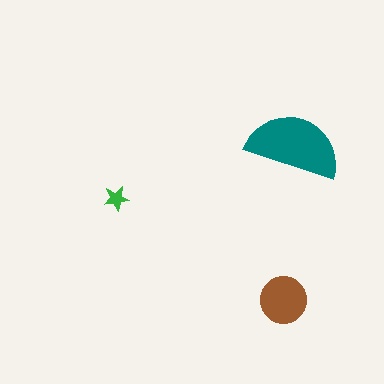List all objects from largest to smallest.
The teal semicircle, the brown circle, the green star.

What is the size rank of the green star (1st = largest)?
3rd.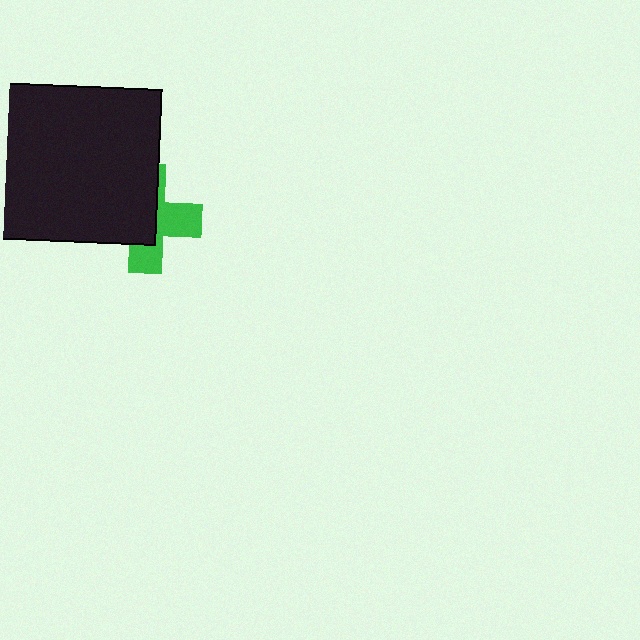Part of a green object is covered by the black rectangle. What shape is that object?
It is a cross.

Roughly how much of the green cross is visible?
A small part of it is visible (roughly 43%).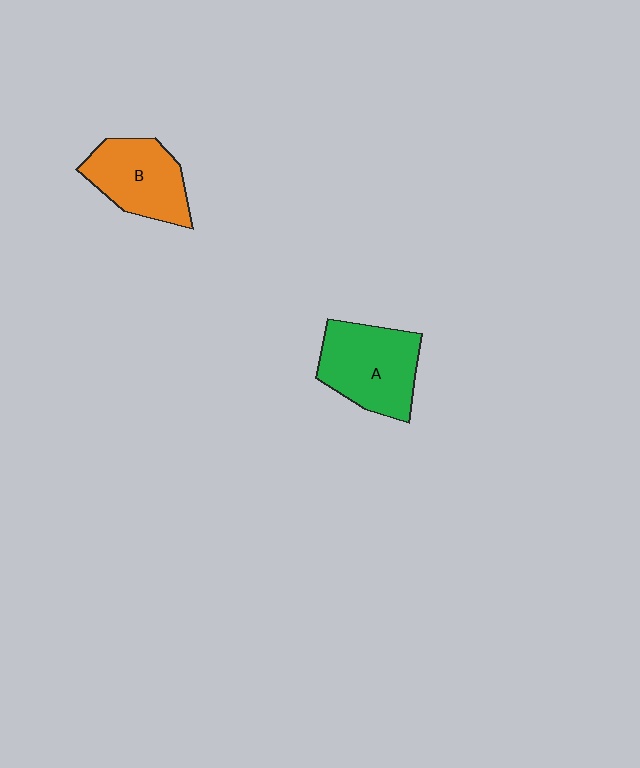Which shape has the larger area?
Shape A (green).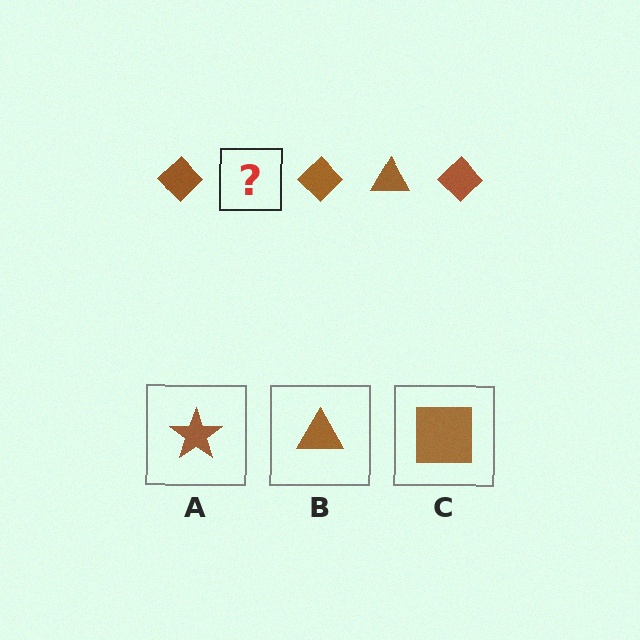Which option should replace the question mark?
Option B.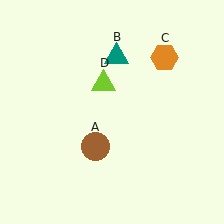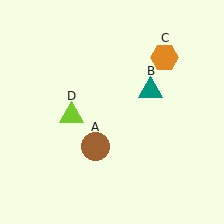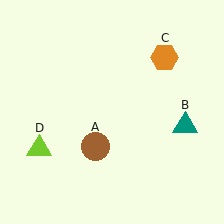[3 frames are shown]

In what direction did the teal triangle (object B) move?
The teal triangle (object B) moved down and to the right.